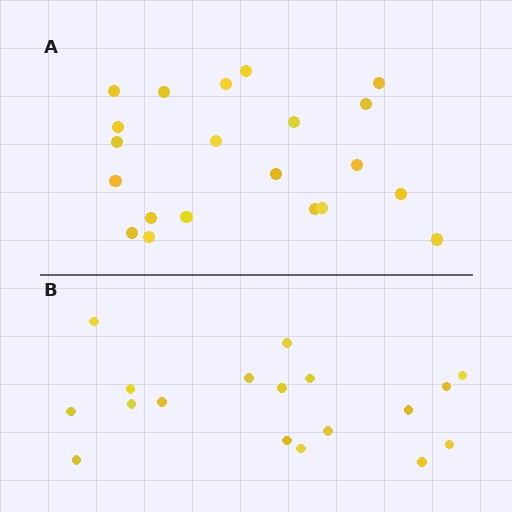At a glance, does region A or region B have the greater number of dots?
Region A (the top region) has more dots.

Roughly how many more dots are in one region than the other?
Region A has just a few more — roughly 2 or 3 more dots than region B.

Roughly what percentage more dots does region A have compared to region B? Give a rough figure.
About 15% more.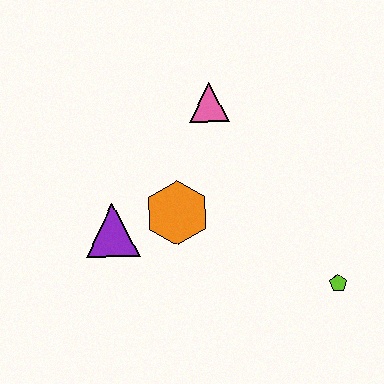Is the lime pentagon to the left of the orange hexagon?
No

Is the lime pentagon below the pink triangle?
Yes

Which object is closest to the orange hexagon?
The purple triangle is closest to the orange hexagon.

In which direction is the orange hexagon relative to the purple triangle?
The orange hexagon is to the right of the purple triangle.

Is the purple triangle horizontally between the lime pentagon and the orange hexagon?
No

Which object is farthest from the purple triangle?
The lime pentagon is farthest from the purple triangle.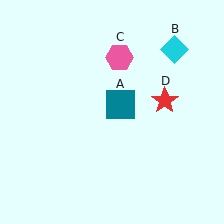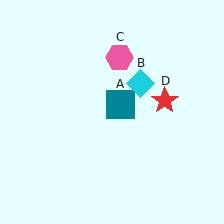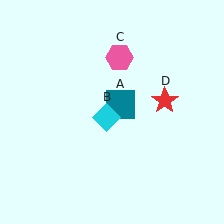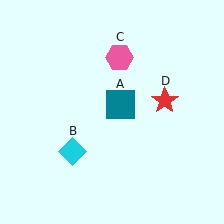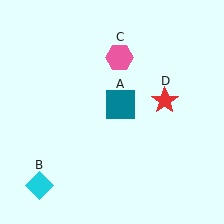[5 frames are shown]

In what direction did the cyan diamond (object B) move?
The cyan diamond (object B) moved down and to the left.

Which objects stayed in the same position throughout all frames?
Teal square (object A) and pink hexagon (object C) and red star (object D) remained stationary.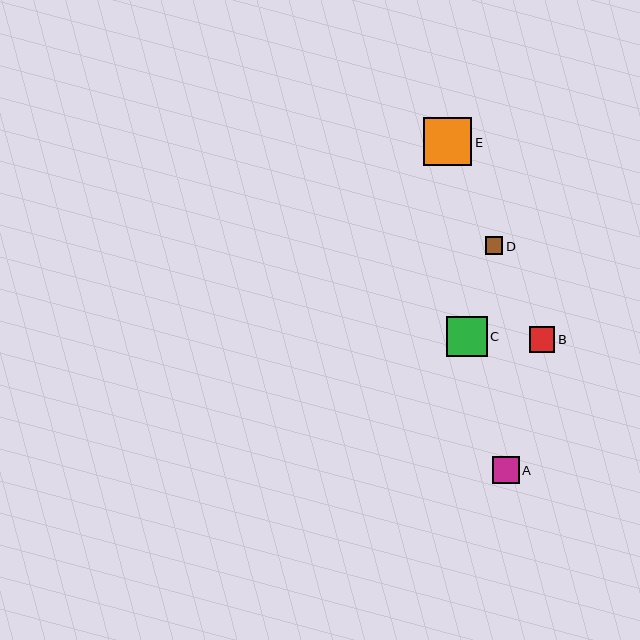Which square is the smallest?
Square D is the smallest with a size of approximately 18 pixels.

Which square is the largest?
Square E is the largest with a size of approximately 49 pixels.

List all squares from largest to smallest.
From largest to smallest: E, C, A, B, D.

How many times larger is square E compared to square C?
Square E is approximately 1.2 times the size of square C.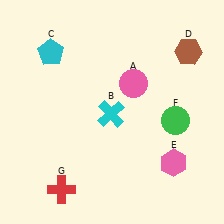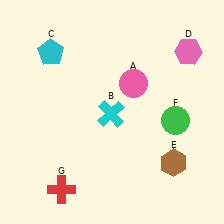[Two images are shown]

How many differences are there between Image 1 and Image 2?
There are 2 differences between the two images.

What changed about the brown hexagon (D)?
In Image 1, D is brown. In Image 2, it changed to pink.